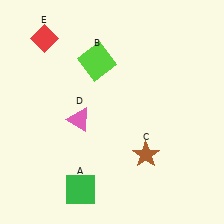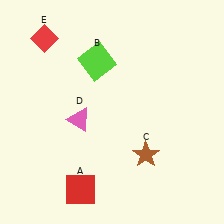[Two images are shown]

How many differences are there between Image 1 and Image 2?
There is 1 difference between the two images.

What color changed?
The square (A) changed from green in Image 1 to red in Image 2.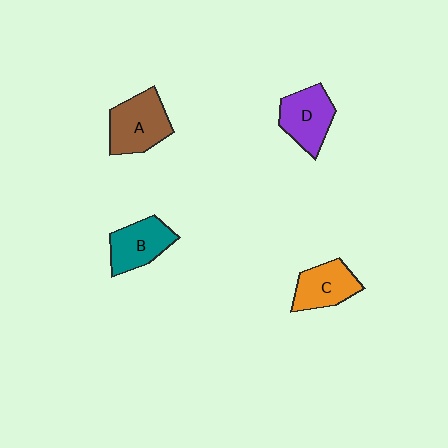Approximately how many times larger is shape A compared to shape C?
Approximately 1.2 times.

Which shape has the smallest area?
Shape C (orange).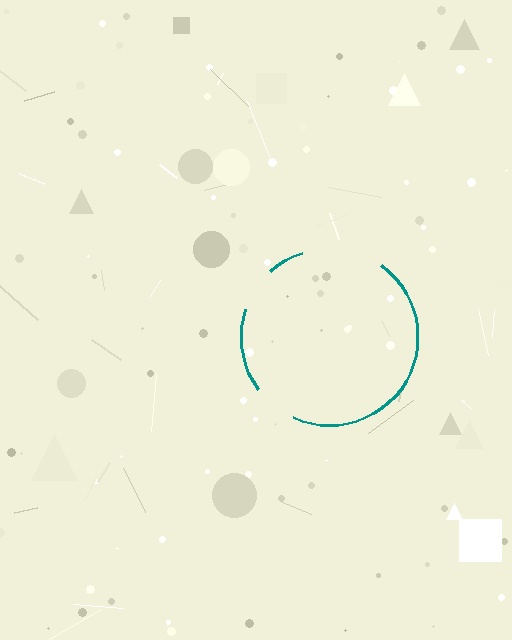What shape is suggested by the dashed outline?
The dashed outline suggests a circle.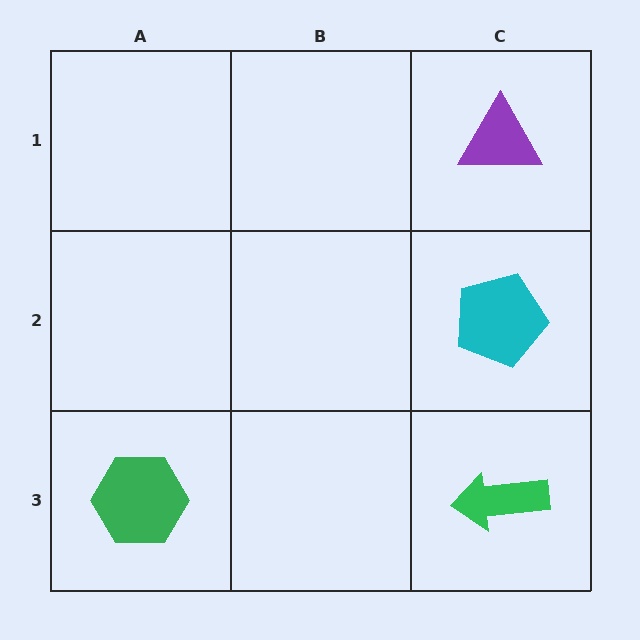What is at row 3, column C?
A green arrow.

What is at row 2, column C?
A cyan pentagon.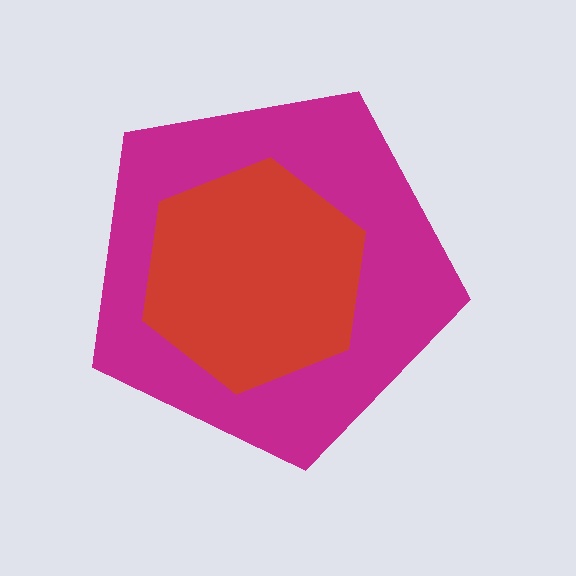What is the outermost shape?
The magenta pentagon.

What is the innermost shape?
The red hexagon.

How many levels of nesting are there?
2.